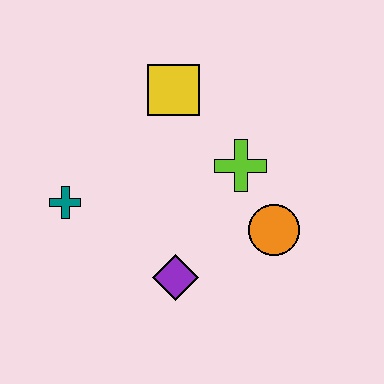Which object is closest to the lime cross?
The orange circle is closest to the lime cross.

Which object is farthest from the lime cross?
The teal cross is farthest from the lime cross.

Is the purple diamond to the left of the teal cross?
No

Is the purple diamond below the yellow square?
Yes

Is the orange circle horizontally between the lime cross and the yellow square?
No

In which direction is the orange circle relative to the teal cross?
The orange circle is to the right of the teal cross.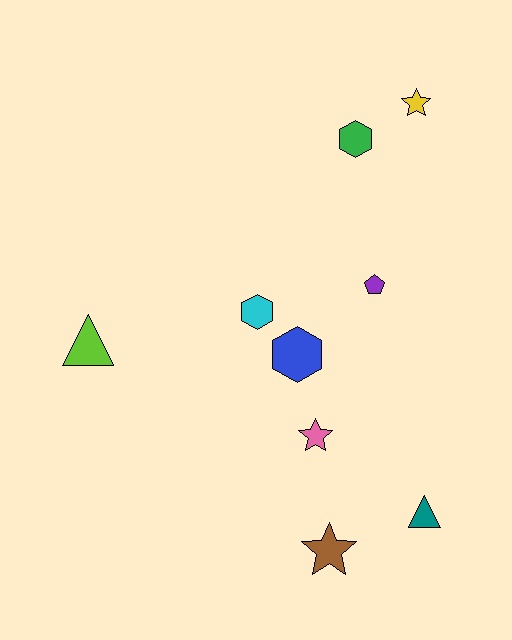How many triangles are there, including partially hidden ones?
There are 2 triangles.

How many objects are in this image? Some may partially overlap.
There are 9 objects.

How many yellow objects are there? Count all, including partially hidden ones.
There is 1 yellow object.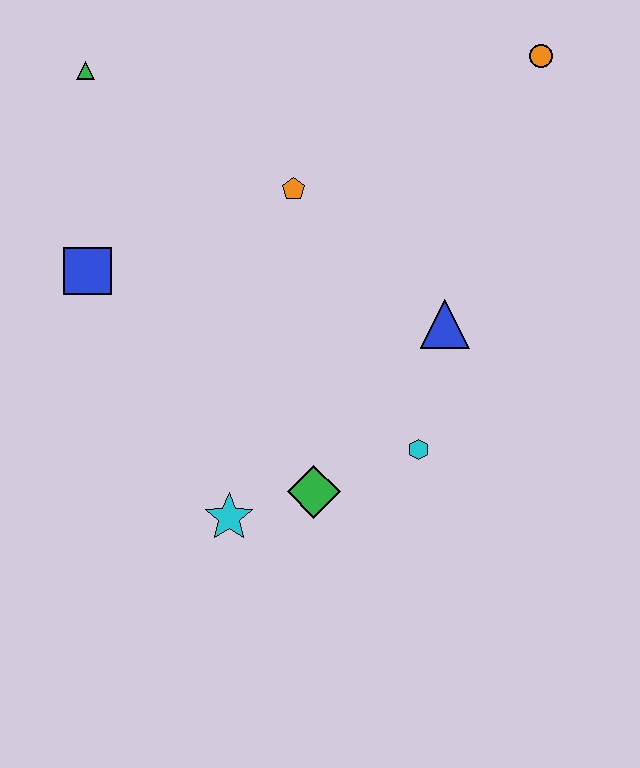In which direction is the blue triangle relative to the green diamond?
The blue triangle is above the green diamond.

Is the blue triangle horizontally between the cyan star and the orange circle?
Yes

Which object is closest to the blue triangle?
The cyan hexagon is closest to the blue triangle.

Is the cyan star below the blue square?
Yes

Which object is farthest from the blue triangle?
The green triangle is farthest from the blue triangle.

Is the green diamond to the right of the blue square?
Yes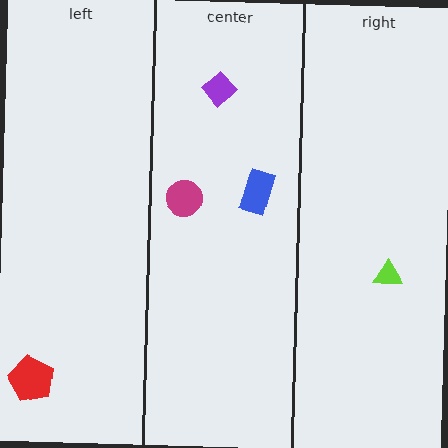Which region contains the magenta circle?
The center region.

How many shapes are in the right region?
1.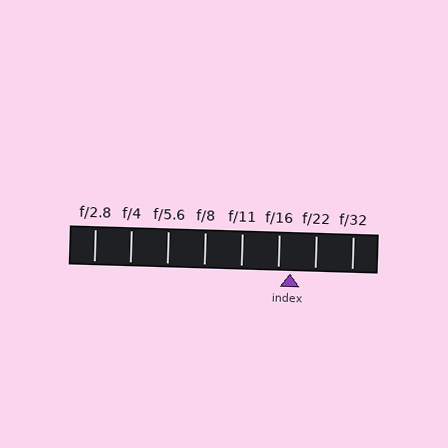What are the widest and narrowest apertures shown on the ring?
The widest aperture shown is f/2.8 and the narrowest is f/32.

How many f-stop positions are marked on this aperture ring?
There are 8 f-stop positions marked.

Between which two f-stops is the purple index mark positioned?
The index mark is between f/16 and f/22.